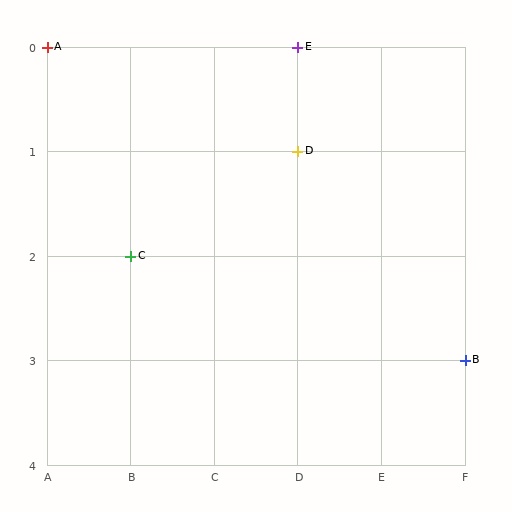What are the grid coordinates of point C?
Point C is at grid coordinates (B, 2).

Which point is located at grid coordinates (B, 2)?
Point C is at (B, 2).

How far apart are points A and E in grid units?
Points A and E are 3 columns apart.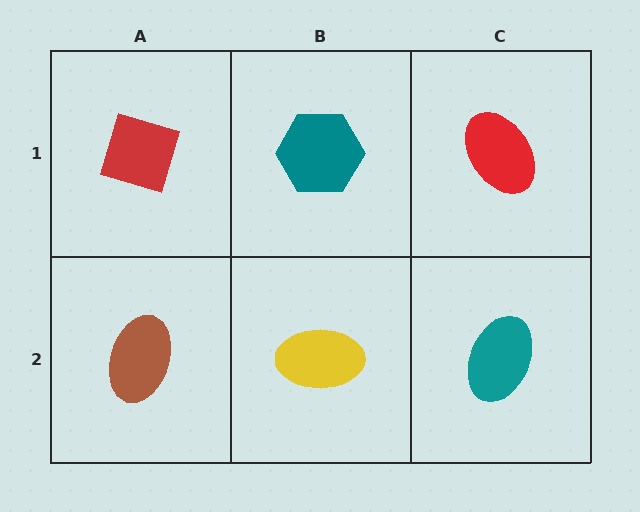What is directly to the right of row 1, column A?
A teal hexagon.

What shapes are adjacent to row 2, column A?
A red diamond (row 1, column A), a yellow ellipse (row 2, column B).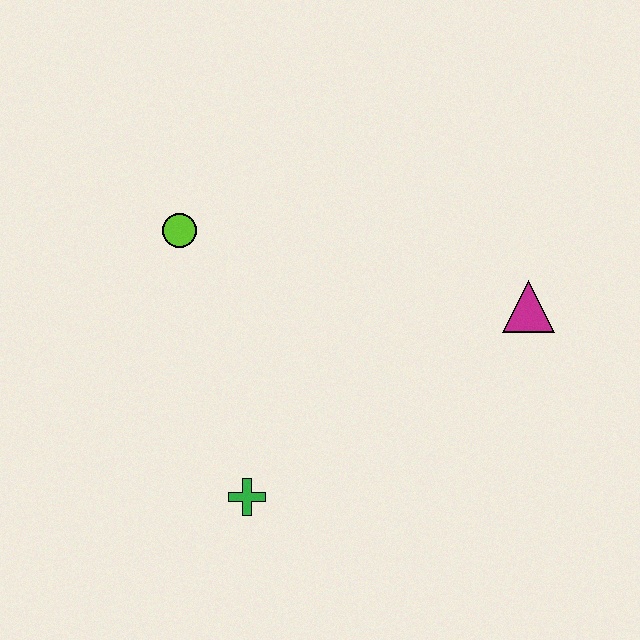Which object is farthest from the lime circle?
The magenta triangle is farthest from the lime circle.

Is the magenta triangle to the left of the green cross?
No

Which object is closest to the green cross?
The lime circle is closest to the green cross.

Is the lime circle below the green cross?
No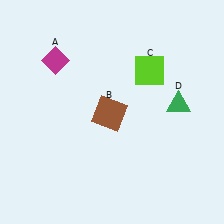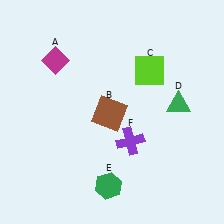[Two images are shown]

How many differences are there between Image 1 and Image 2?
There are 2 differences between the two images.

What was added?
A green hexagon (E), a purple cross (F) were added in Image 2.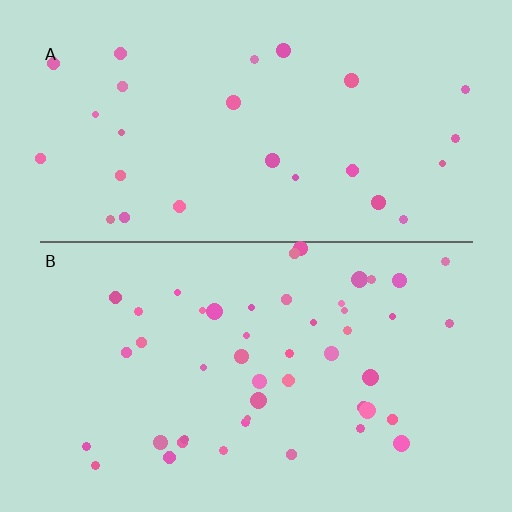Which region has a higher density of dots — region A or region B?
B (the bottom).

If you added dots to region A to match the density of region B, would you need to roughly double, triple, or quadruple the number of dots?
Approximately double.